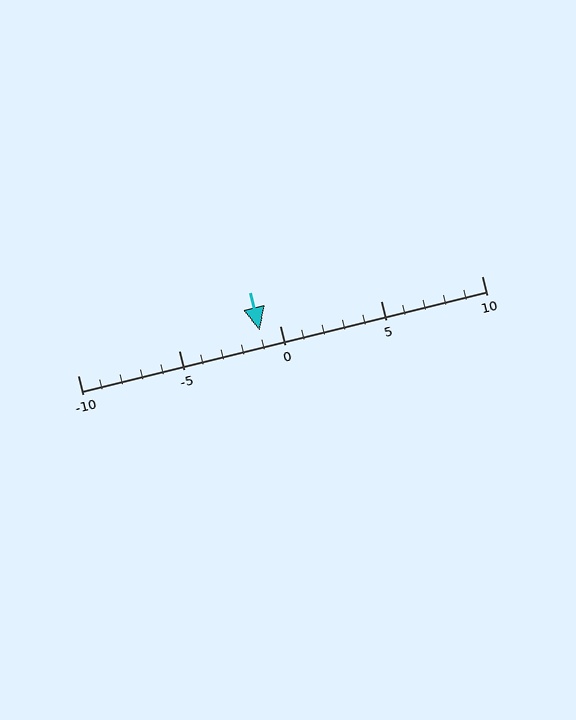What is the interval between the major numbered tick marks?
The major tick marks are spaced 5 units apart.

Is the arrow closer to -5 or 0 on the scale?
The arrow is closer to 0.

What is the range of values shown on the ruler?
The ruler shows values from -10 to 10.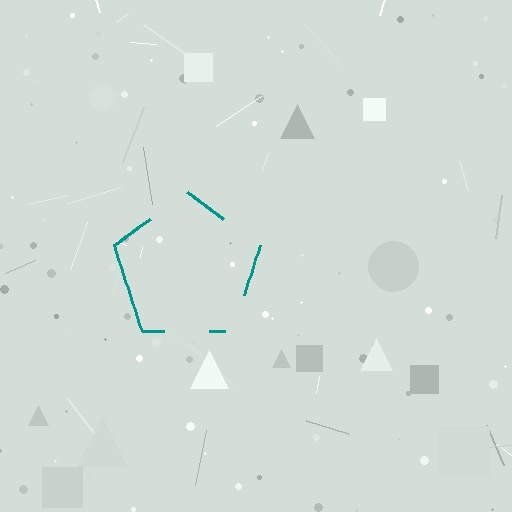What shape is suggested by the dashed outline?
The dashed outline suggests a pentagon.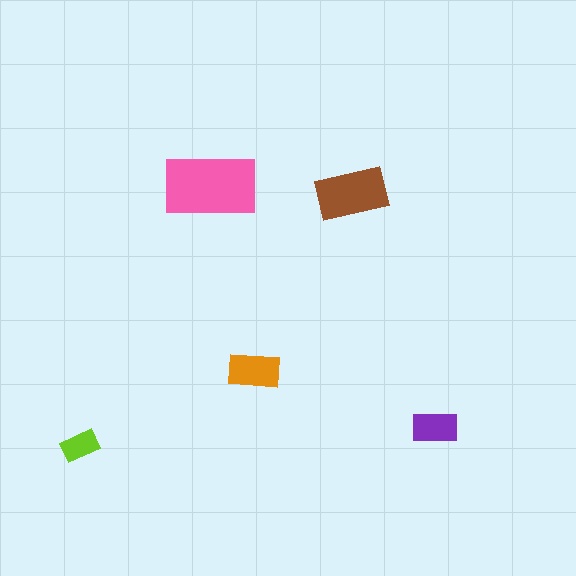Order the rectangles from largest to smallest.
the pink one, the brown one, the orange one, the purple one, the lime one.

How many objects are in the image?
There are 5 objects in the image.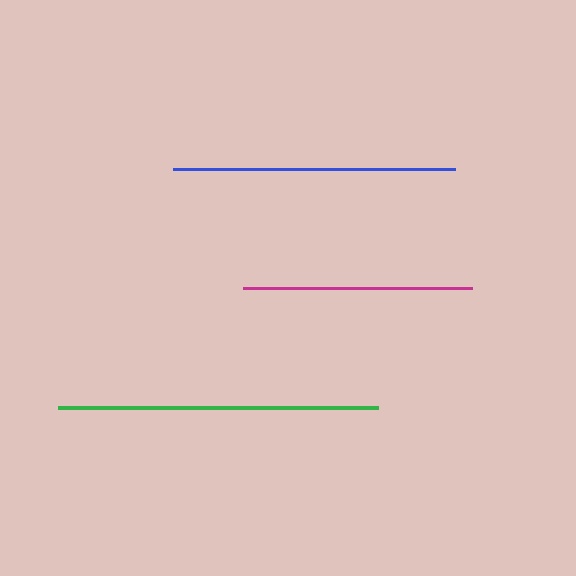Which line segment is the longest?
The green line is the longest at approximately 320 pixels.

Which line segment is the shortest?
The magenta line is the shortest at approximately 230 pixels.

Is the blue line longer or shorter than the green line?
The green line is longer than the blue line.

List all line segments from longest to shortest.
From longest to shortest: green, blue, magenta.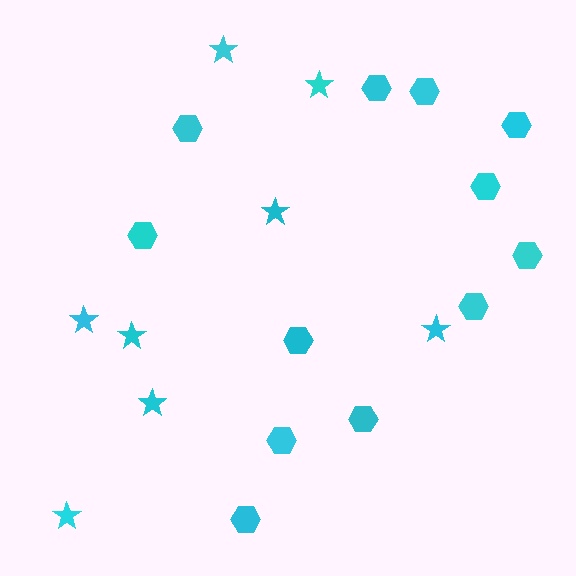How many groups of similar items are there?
There are 2 groups: one group of stars (8) and one group of hexagons (12).